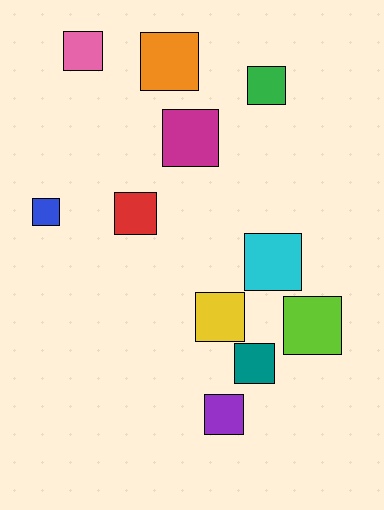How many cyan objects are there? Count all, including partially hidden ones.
There is 1 cyan object.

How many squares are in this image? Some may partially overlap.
There are 11 squares.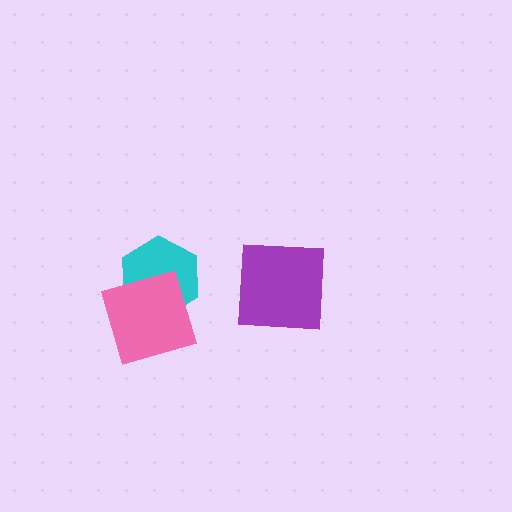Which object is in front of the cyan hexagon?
The pink square is in front of the cyan hexagon.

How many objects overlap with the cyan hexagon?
1 object overlaps with the cyan hexagon.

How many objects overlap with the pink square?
1 object overlaps with the pink square.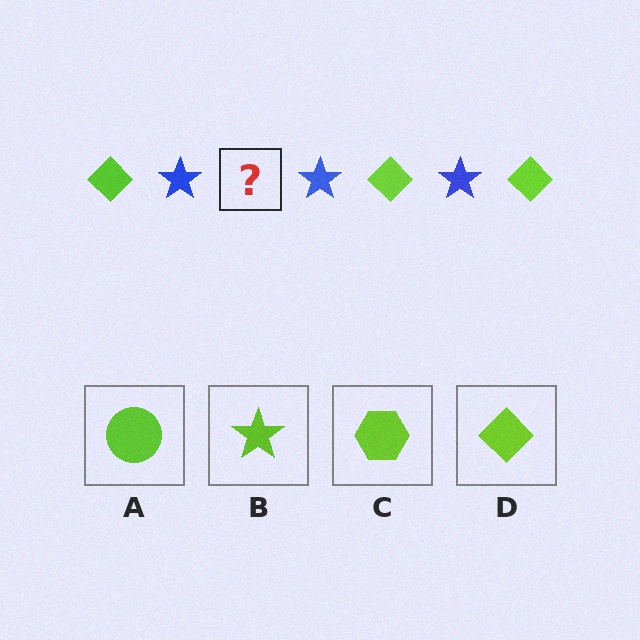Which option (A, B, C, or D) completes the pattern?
D.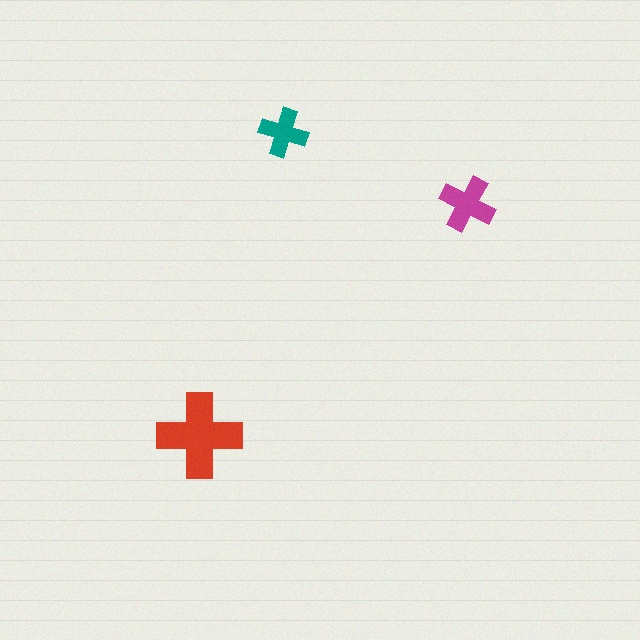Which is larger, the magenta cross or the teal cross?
The magenta one.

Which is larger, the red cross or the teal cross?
The red one.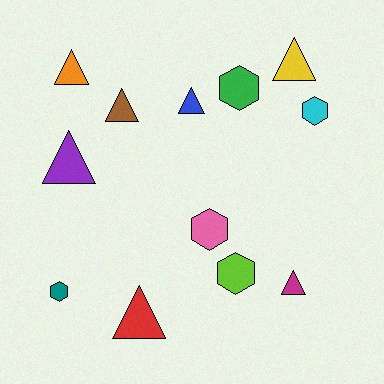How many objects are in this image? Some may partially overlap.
There are 12 objects.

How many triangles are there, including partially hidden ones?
There are 7 triangles.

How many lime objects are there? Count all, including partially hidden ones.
There is 1 lime object.